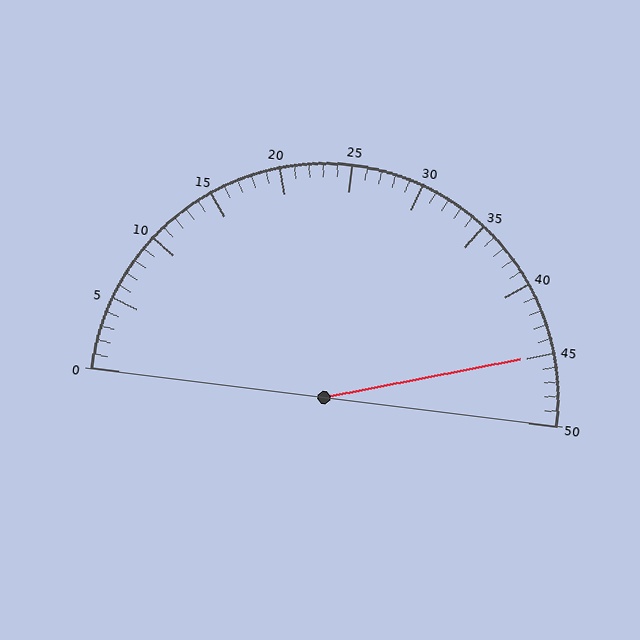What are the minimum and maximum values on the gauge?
The gauge ranges from 0 to 50.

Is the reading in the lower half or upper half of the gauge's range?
The reading is in the upper half of the range (0 to 50).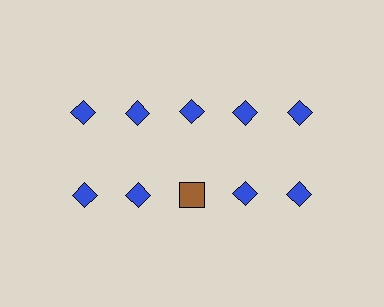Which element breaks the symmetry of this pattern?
The brown square in the second row, center column breaks the symmetry. All other shapes are blue diamonds.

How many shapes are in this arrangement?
There are 10 shapes arranged in a grid pattern.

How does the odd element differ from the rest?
It differs in both color (brown instead of blue) and shape (square instead of diamond).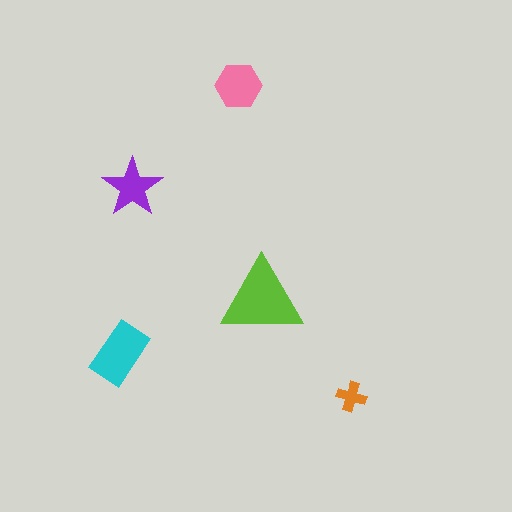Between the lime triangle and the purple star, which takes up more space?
The lime triangle.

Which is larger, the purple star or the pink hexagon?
The pink hexagon.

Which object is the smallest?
The orange cross.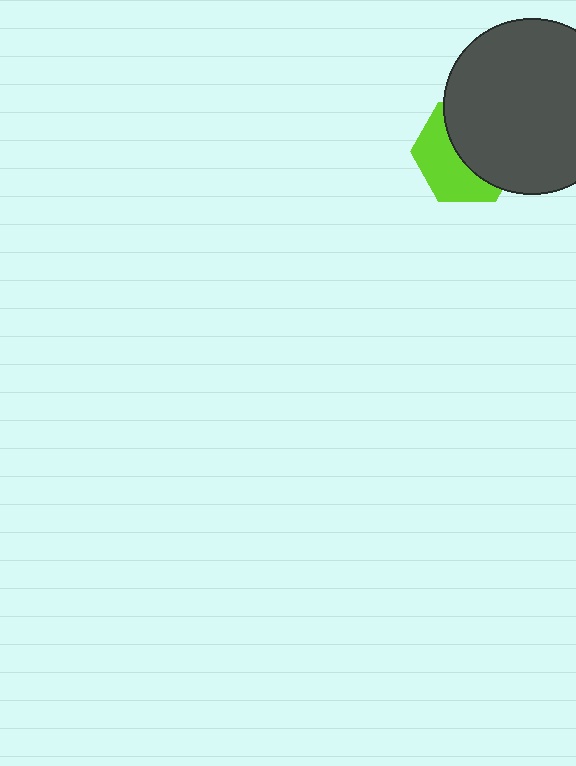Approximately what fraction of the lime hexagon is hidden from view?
Roughly 55% of the lime hexagon is hidden behind the dark gray circle.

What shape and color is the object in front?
The object in front is a dark gray circle.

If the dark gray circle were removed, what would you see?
You would see the complete lime hexagon.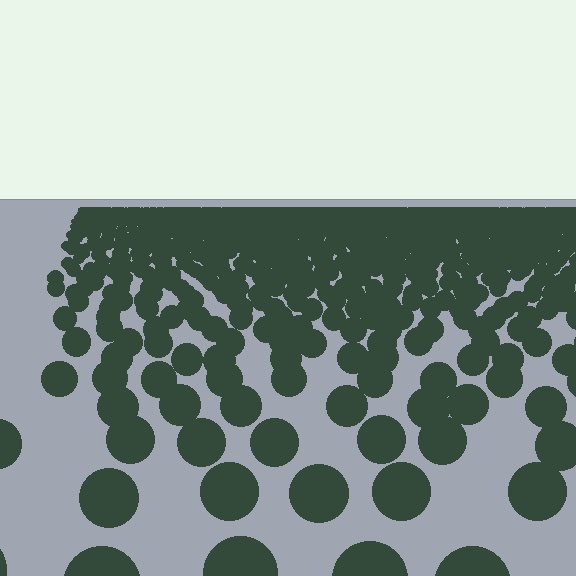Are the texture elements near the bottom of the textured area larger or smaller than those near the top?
Larger. Near the bottom, elements are closer to the viewer and appear at a bigger on-screen size.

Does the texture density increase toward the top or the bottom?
Density increases toward the top.